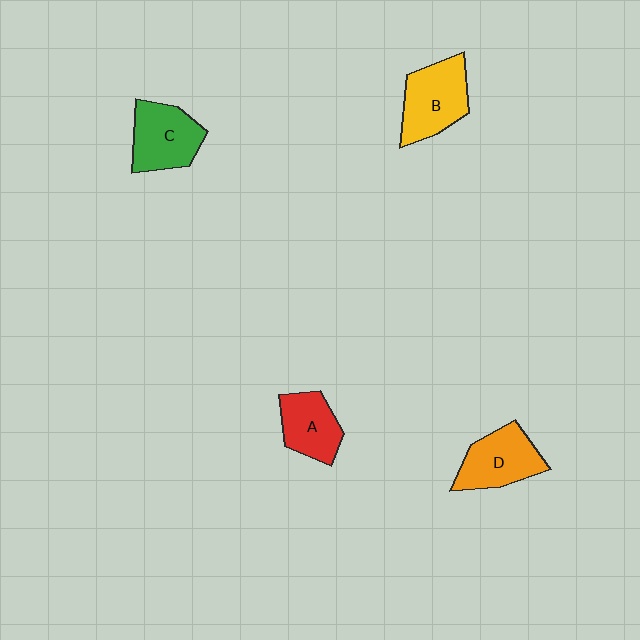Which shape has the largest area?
Shape B (yellow).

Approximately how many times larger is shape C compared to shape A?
Approximately 1.2 times.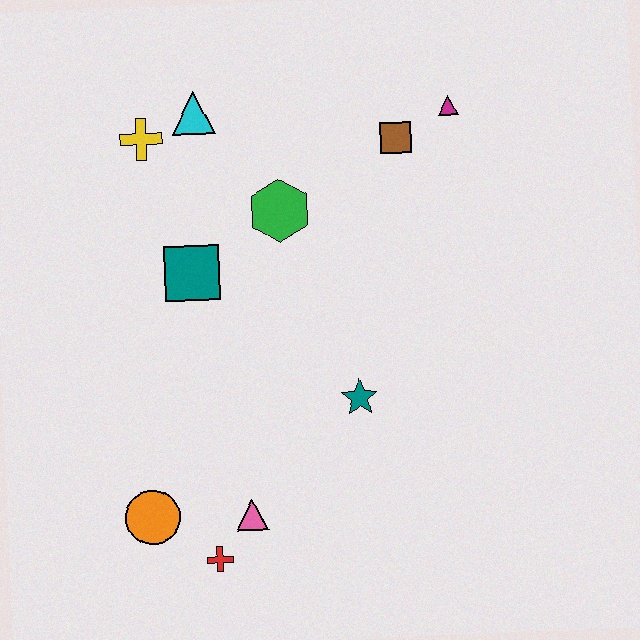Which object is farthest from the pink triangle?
The magenta triangle is farthest from the pink triangle.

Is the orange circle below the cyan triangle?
Yes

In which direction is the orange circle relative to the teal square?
The orange circle is below the teal square.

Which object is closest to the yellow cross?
The cyan triangle is closest to the yellow cross.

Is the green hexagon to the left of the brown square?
Yes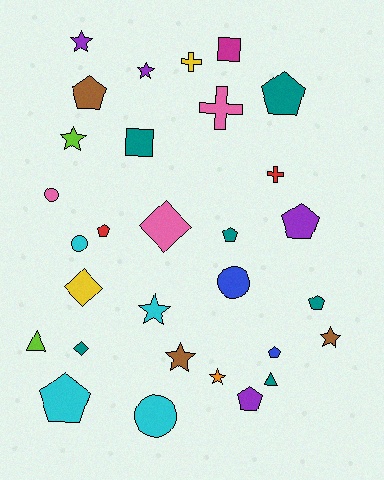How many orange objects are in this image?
There is 1 orange object.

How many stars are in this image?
There are 7 stars.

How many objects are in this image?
There are 30 objects.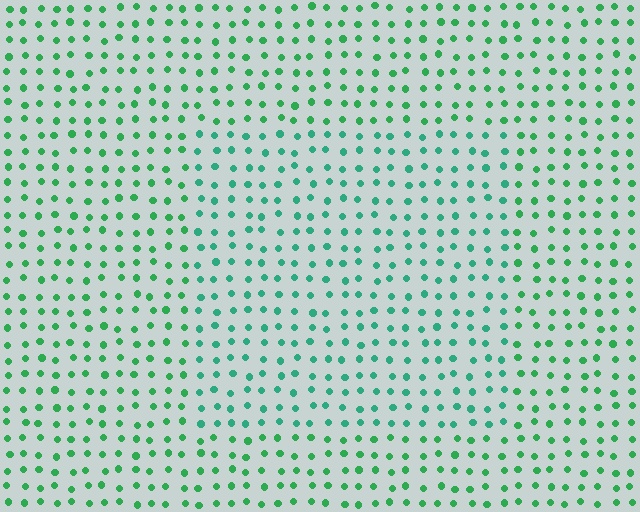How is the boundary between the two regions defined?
The boundary is defined purely by a slight shift in hue (about 23 degrees). Spacing, size, and orientation are identical on both sides.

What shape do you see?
I see a rectangle.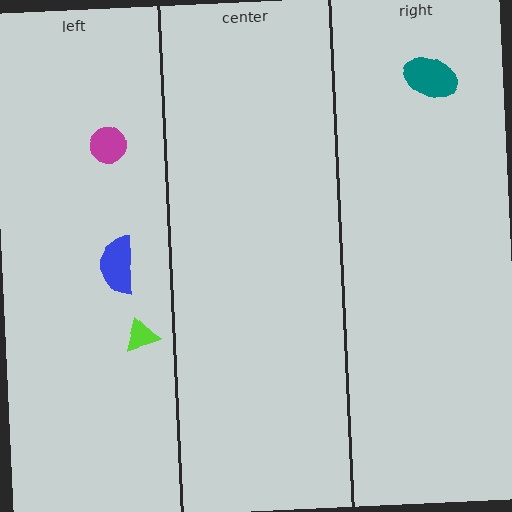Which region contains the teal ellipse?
The right region.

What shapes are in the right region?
The teal ellipse.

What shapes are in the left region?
The lime triangle, the blue semicircle, the magenta circle.